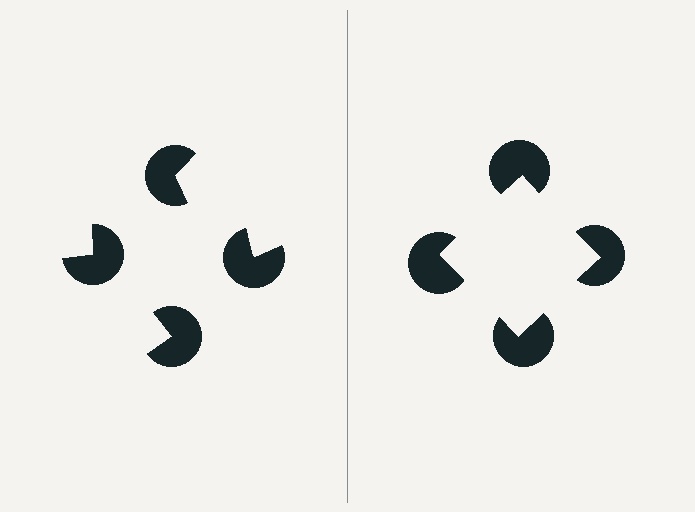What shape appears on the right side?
An illusory square.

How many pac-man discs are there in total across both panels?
8 — 4 on each side.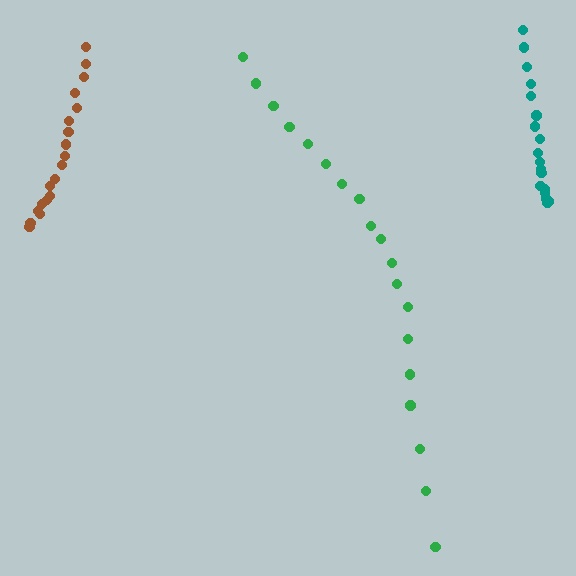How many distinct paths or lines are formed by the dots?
There are 3 distinct paths.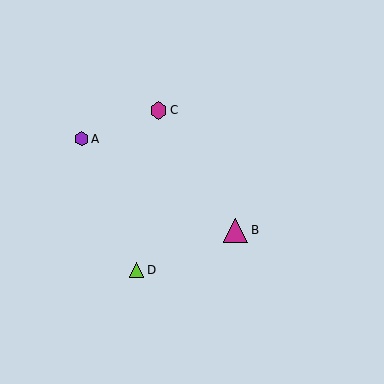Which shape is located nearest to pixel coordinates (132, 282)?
The lime triangle (labeled D) at (137, 270) is nearest to that location.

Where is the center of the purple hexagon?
The center of the purple hexagon is at (81, 139).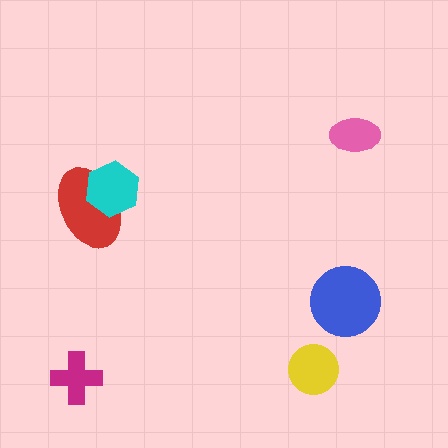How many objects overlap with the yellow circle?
0 objects overlap with the yellow circle.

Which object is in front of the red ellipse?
The cyan hexagon is in front of the red ellipse.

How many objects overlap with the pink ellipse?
0 objects overlap with the pink ellipse.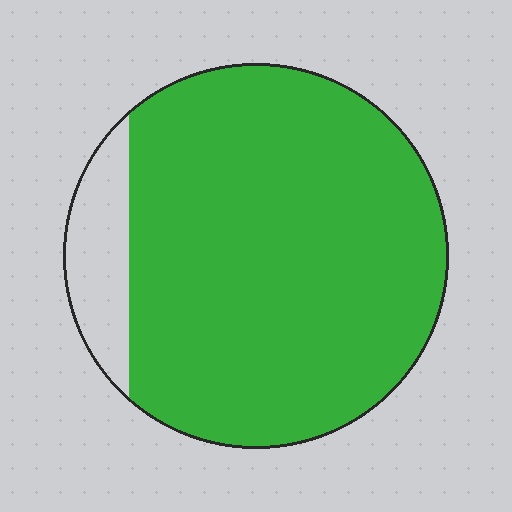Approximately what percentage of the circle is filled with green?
Approximately 90%.